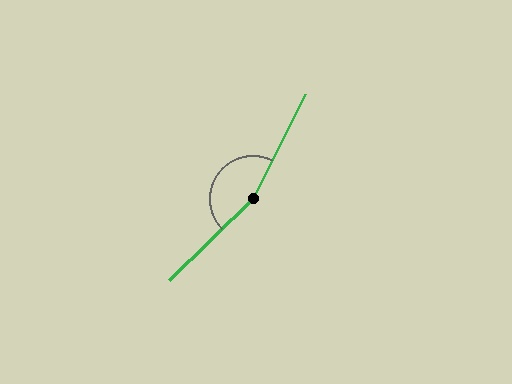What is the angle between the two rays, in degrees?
Approximately 161 degrees.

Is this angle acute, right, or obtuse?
It is obtuse.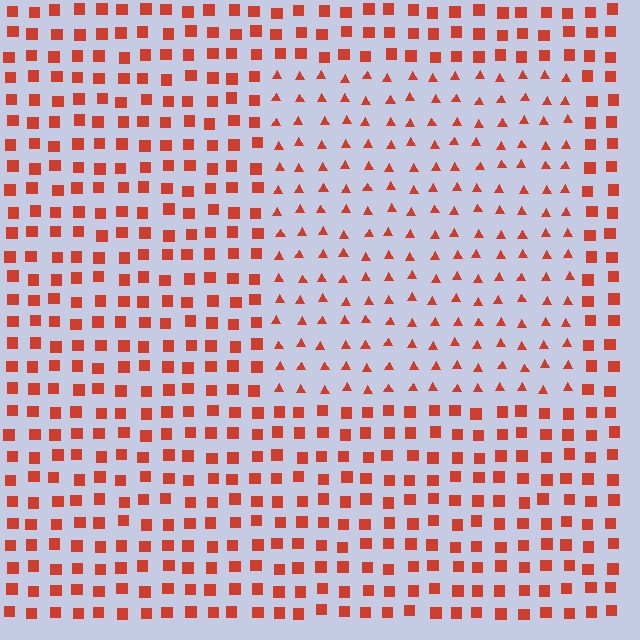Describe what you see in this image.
The image is filled with small red elements arranged in a uniform grid. A rectangle-shaped region contains triangles, while the surrounding area contains squares. The boundary is defined purely by the change in element shape.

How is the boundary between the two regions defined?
The boundary is defined by a change in element shape: triangles inside vs. squares outside. All elements share the same color and spacing.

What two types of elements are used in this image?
The image uses triangles inside the rectangle region and squares outside it.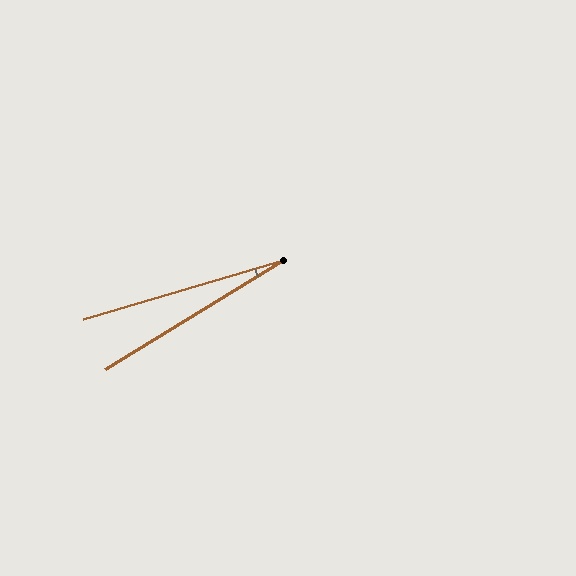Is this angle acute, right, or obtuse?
It is acute.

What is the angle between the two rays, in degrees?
Approximately 15 degrees.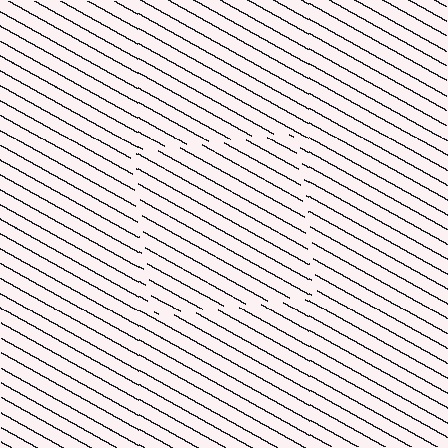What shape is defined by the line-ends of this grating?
An illusory square. The interior of the shape contains the same grating, shifted by half a period — the contour is defined by the phase discontinuity where line-ends from the inner and outer gratings abut.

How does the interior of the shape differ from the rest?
The interior of the shape contains the same grating, shifted by half a period — the contour is defined by the phase discontinuity where line-ends from the inner and outer gratings abut.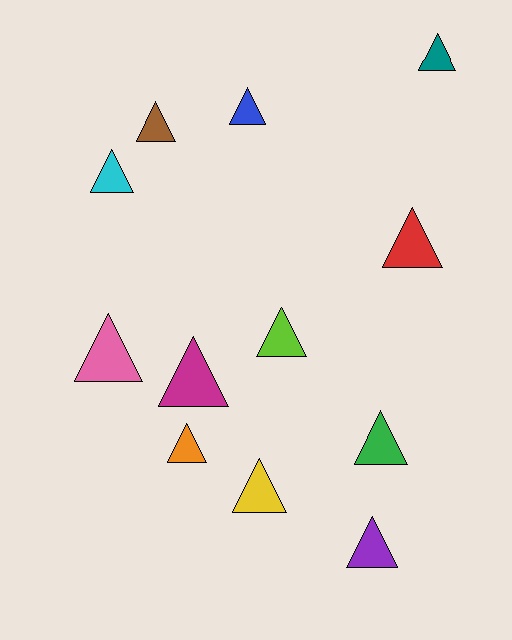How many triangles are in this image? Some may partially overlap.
There are 12 triangles.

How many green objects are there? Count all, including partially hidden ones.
There is 1 green object.